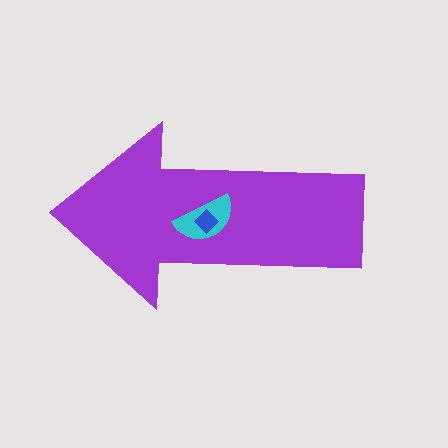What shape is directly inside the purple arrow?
The cyan semicircle.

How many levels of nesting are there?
3.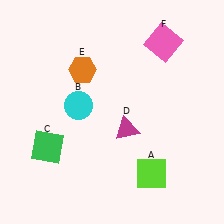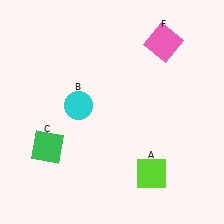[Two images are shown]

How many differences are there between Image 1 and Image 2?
There are 2 differences between the two images.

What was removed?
The magenta triangle (D), the orange hexagon (E) were removed in Image 2.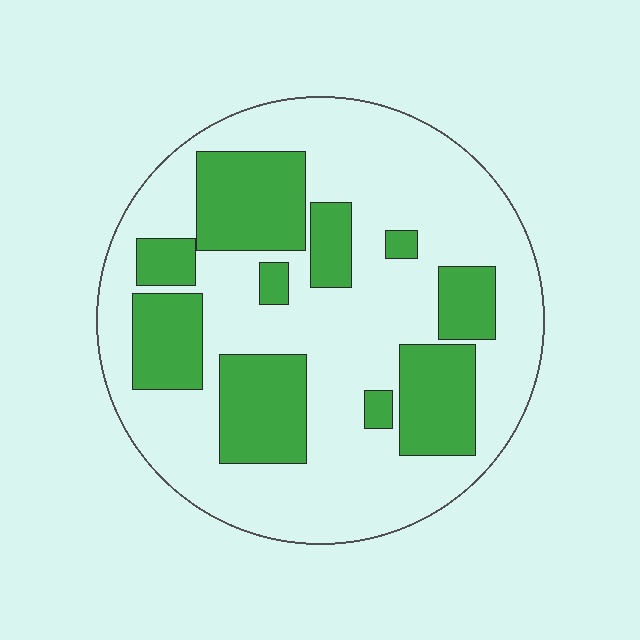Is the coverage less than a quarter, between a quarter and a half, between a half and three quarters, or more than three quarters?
Between a quarter and a half.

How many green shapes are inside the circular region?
10.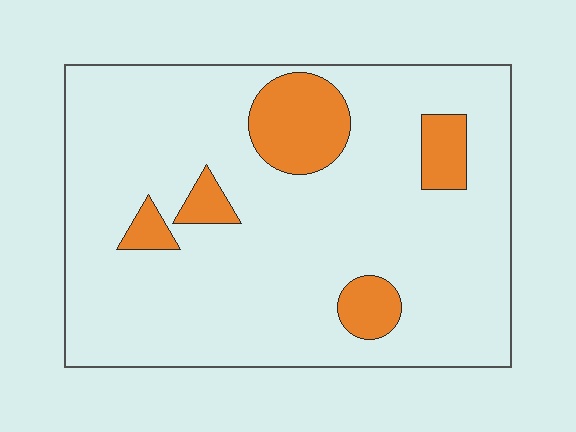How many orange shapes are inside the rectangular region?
5.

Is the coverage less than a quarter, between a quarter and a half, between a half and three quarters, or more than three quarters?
Less than a quarter.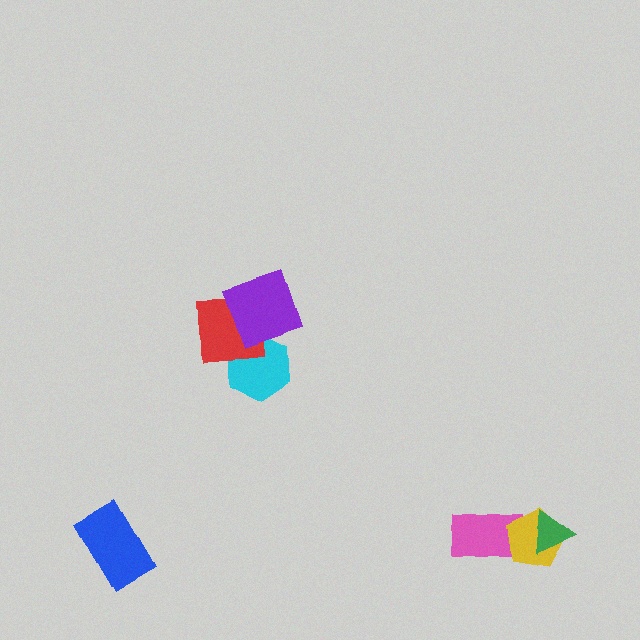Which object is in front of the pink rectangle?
The yellow pentagon is in front of the pink rectangle.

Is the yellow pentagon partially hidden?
Yes, it is partially covered by another shape.